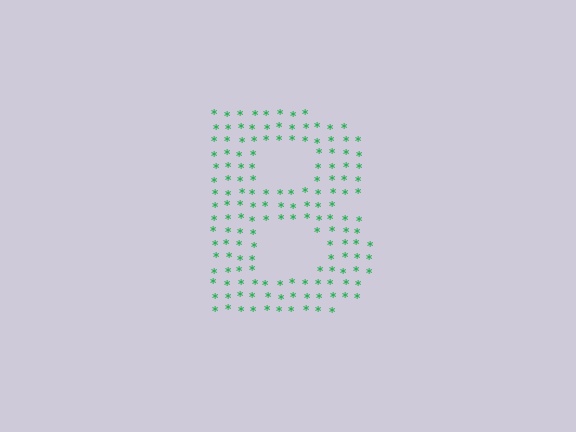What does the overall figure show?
The overall figure shows the letter B.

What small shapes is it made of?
It is made of small asterisks.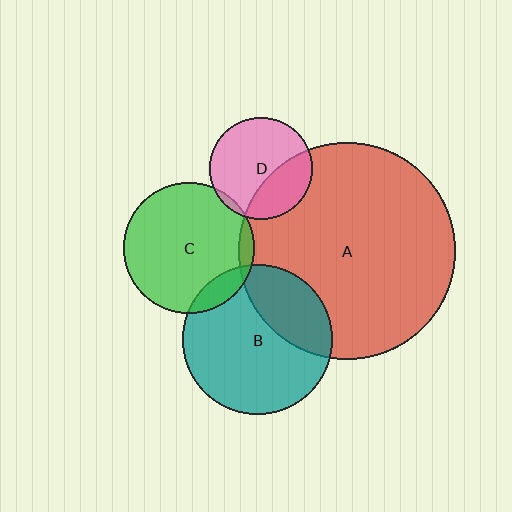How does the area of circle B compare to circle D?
Approximately 2.1 times.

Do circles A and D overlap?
Yes.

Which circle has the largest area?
Circle A (red).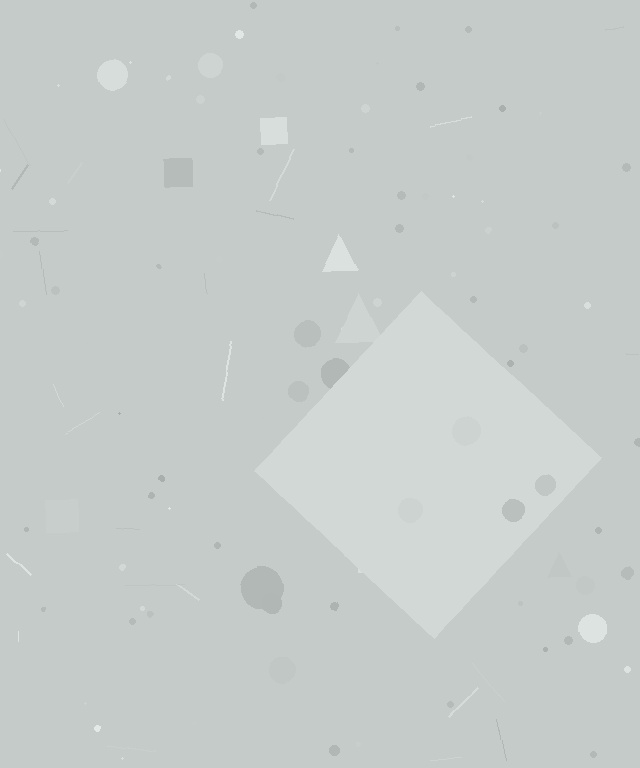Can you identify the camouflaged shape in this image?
The camouflaged shape is a diamond.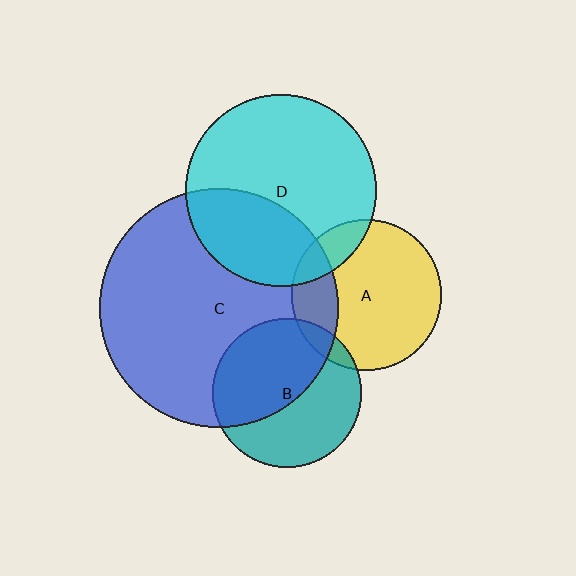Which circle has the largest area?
Circle C (blue).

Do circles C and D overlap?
Yes.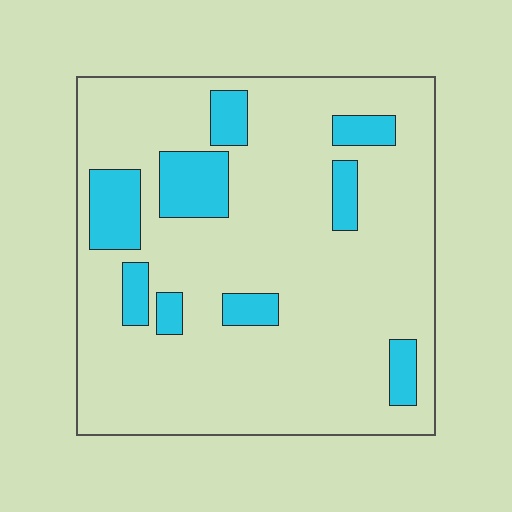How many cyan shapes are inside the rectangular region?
9.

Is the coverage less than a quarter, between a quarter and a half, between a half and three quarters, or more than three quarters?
Less than a quarter.